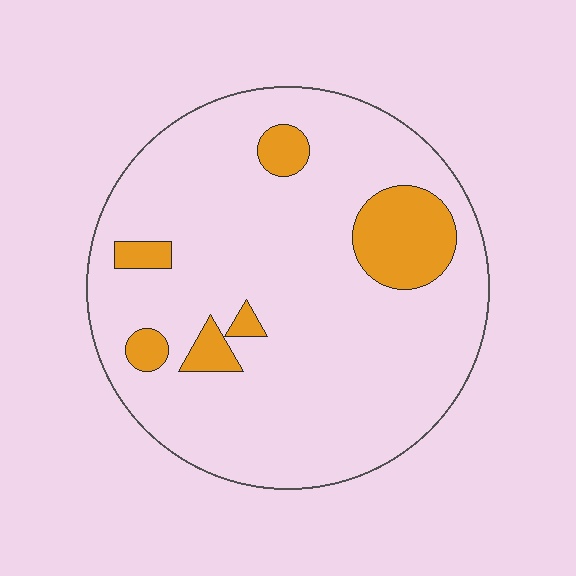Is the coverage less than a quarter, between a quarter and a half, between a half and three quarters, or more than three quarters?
Less than a quarter.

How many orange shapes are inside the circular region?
6.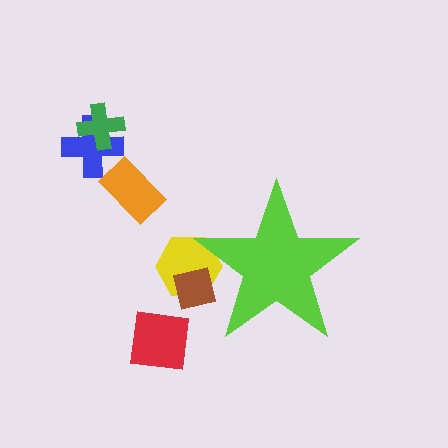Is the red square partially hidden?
No, the red square is fully visible.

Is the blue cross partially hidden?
No, the blue cross is fully visible.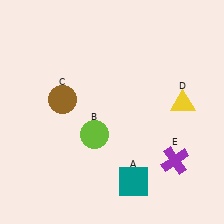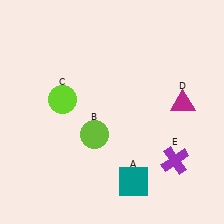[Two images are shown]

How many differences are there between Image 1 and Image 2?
There are 2 differences between the two images.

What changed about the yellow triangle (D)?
In Image 1, D is yellow. In Image 2, it changed to magenta.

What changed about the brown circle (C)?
In Image 1, C is brown. In Image 2, it changed to lime.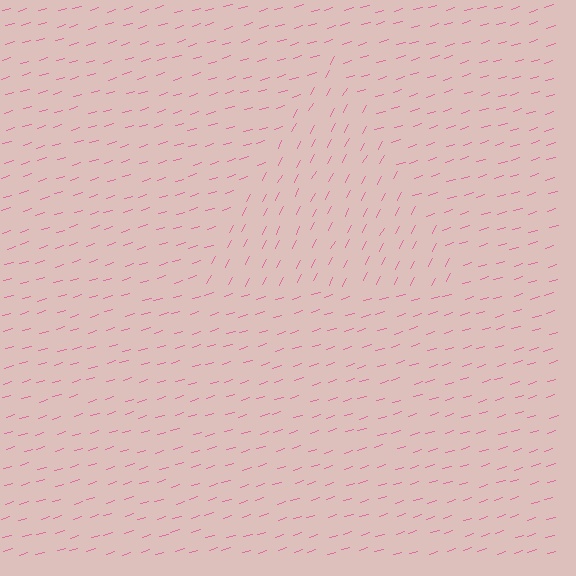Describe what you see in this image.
The image is filled with small pink line segments. A triangle region in the image has lines oriented differently from the surrounding lines, creating a visible texture boundary.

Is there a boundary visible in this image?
Yes, there is a texture boundary formed by a change in line orientation.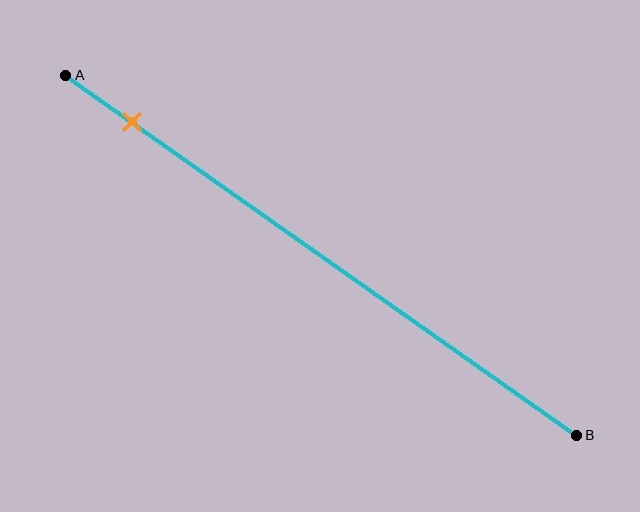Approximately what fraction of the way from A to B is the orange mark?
The orange mark is approximately 15% of the way from A to B.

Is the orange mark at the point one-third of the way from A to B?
No, the mark is at about 15% from A, not at the 33% one-third point.